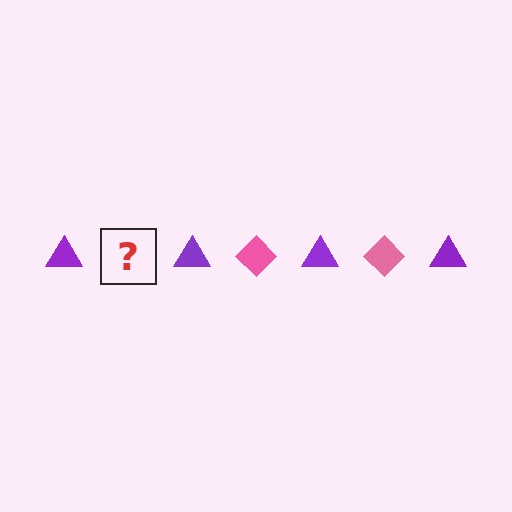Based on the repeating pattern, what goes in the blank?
The blank should be a pink diamond.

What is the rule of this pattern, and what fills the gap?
The rule is that the pattern alternates between purple triangle and pink diamond. The gap should be filled with a pink diamond.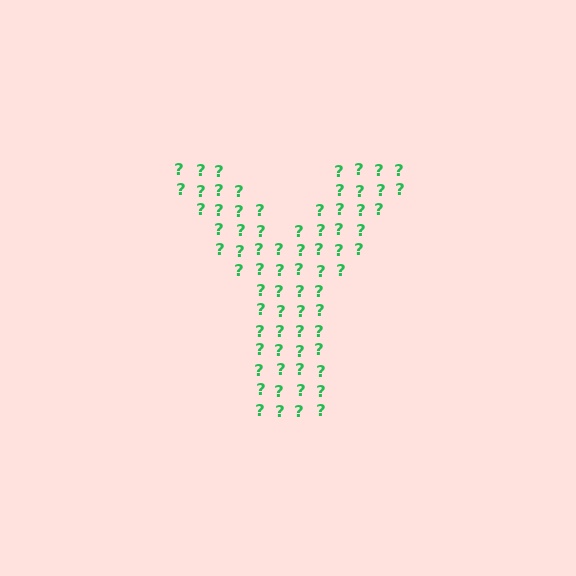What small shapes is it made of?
It is made of small question marks.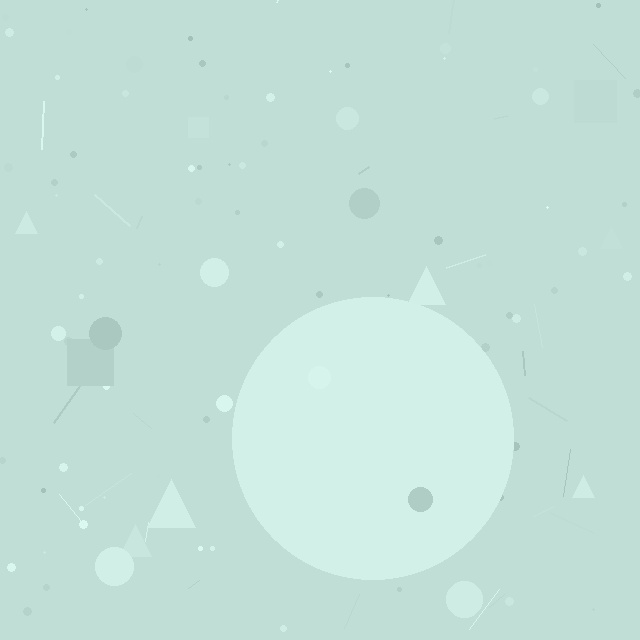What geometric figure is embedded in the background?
A circle is embedded in the background.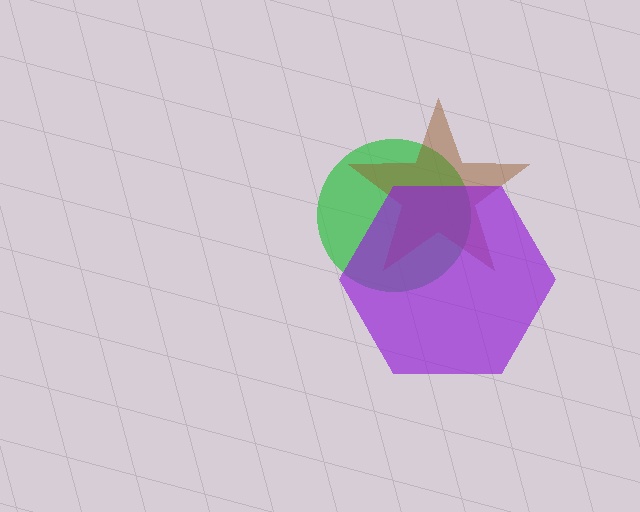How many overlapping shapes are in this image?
There are 3 overlapping shapes in the image.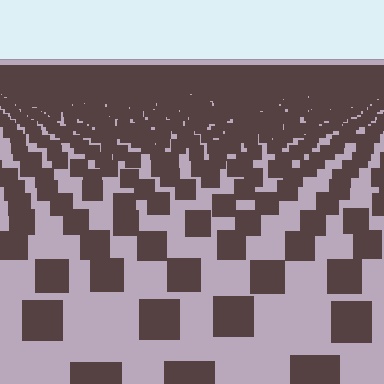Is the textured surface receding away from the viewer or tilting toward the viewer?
The surface is receding away from the viewer. Texture elements get smaller and denser toward the top.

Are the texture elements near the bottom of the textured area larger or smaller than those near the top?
Larger. Near the bottom, elements are closer to the viewer and appear at a bigger on-screen size.